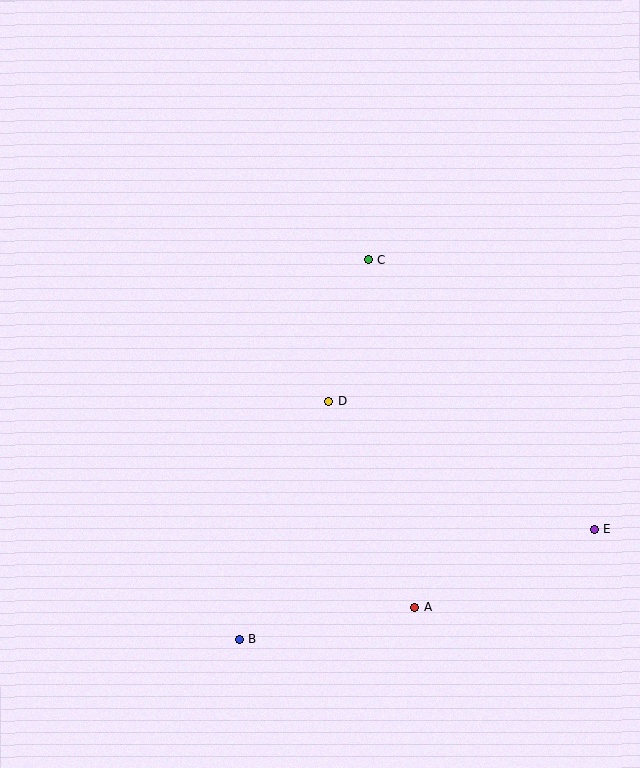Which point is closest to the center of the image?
Point D at (329, 401) is closest to the center.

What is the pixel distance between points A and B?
The distance between A and B is 178 pixels.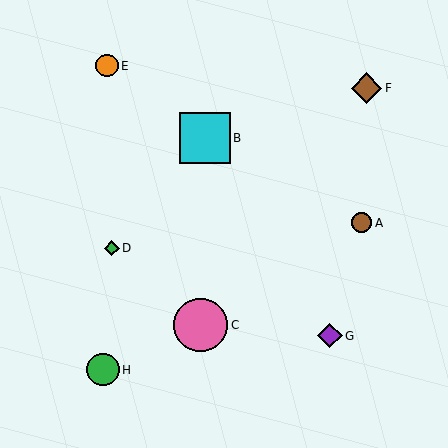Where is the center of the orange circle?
The center of the orange circle is at (107, 66).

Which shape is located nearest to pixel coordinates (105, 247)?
The green diamond (labeled D) at (112, 248) is nearest to that location.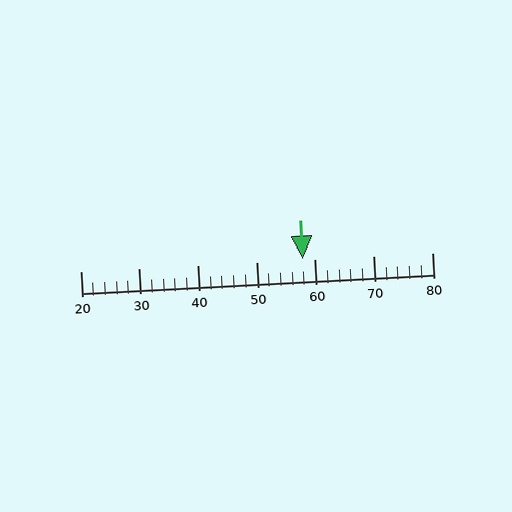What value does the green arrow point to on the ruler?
The green arrow points to approximately 58.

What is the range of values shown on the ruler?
The ruler shows values from 20 to 80.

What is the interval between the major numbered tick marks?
The major tick marks are spaced 10 units apart.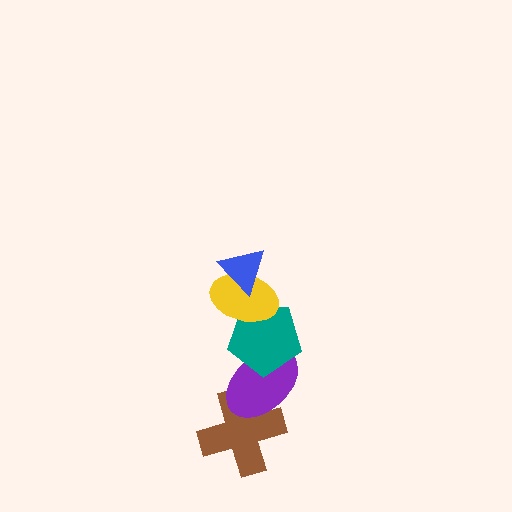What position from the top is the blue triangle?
The blue triangle is 1st from the top.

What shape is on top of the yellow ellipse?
The blue triangle is on top of the yellow ellipse.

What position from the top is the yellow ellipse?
The yellow ellipse is 2nd from the top.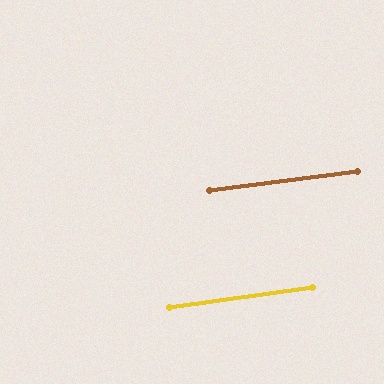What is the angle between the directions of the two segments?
Approximately 1 degree.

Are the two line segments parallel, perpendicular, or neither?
Parallel — their directions differ by only 1.0°.